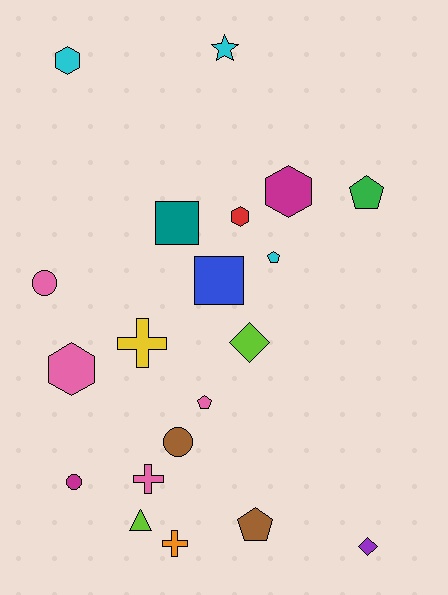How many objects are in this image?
There are 20 objects.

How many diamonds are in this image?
There are 2 diamonds.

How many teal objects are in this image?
There is 1 teal object.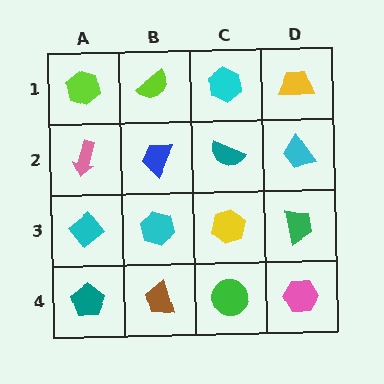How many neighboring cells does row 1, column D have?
2.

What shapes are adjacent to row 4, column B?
A cyan hexagon (row 3, column B), a teal pentagon (row 4, column A), a green circle (row 4, column C).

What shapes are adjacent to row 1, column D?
A cyan trapezoid (row 2, column D), a cyan hexagon (row 1, column C).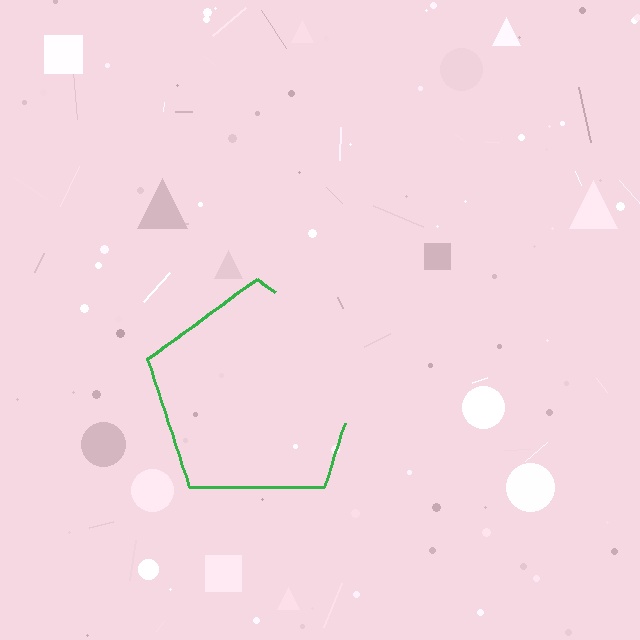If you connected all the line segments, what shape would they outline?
They would outline a pentagon.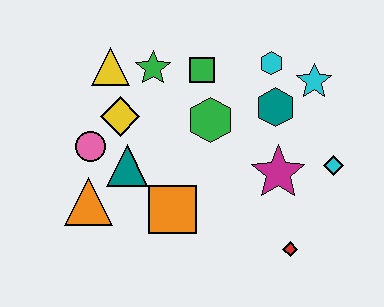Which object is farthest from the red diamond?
The yellow triangle is farthest from the red diamond.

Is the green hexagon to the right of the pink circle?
Yes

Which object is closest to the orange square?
The teal triangle is closest to the orange square.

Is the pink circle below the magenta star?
No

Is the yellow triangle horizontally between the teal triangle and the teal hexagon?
No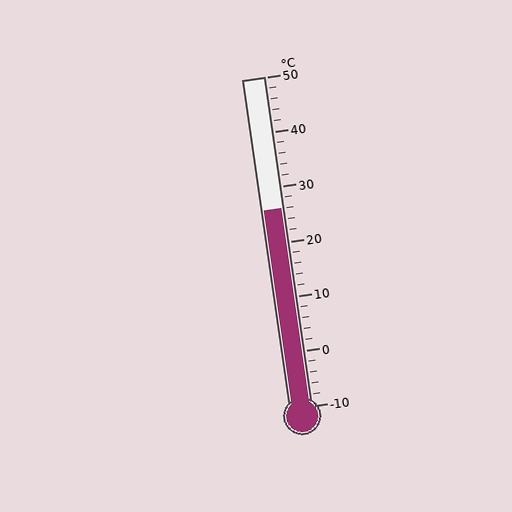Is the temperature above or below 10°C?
The temperature is above 10°C.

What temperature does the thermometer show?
The thermometer shows approximately 26°C.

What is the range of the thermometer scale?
The thermometer scale ranges from -10°C to 50°C.